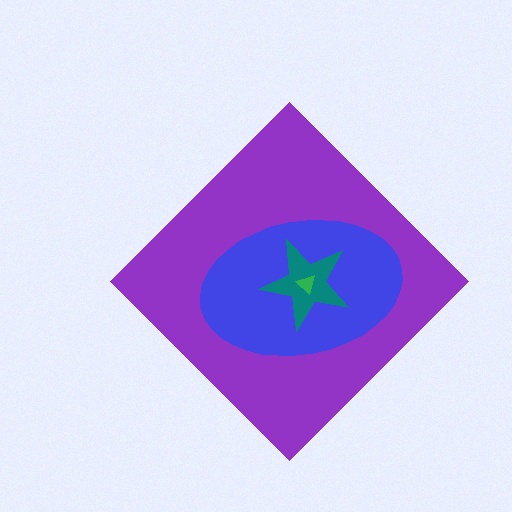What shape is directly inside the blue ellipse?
The teal star.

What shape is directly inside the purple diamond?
The blue ellipse.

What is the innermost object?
The green triangle.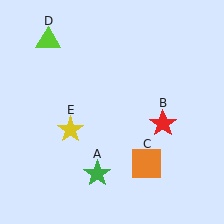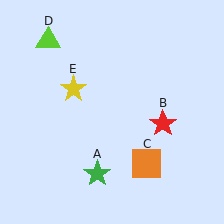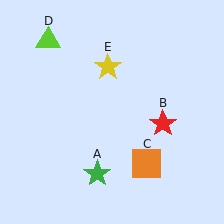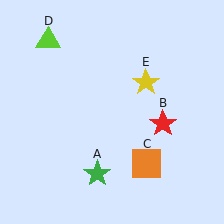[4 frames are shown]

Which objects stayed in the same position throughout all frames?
Green star (object A) and red star (object B) and orange square (object C) and lime triangle (object D) remained stationary.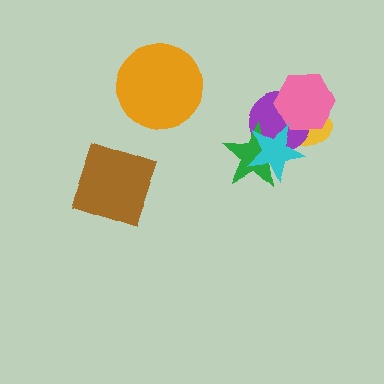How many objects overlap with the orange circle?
0 objects overlap with the orange circle.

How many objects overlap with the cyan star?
3 objects overlap with the cyan star.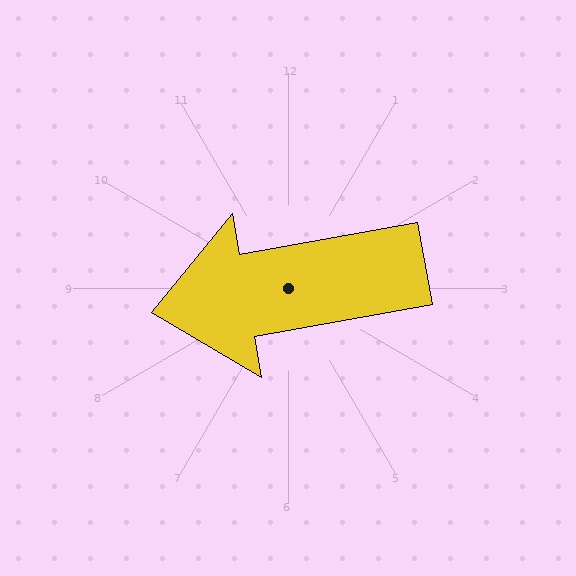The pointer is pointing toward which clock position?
Roughly 9 o'clock.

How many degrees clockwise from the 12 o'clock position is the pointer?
Approximately 260 degrees.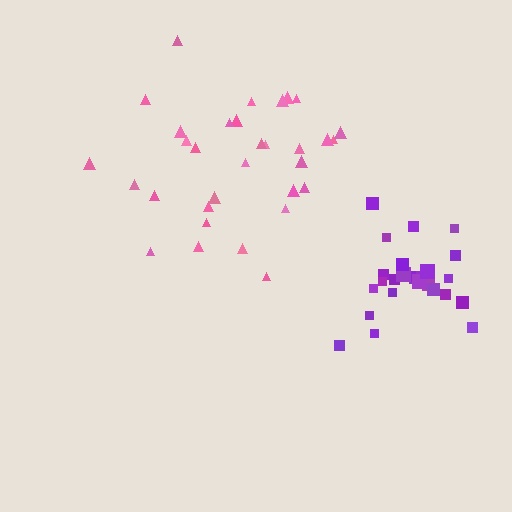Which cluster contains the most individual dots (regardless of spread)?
Pink (32).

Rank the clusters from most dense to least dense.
purple, pink.